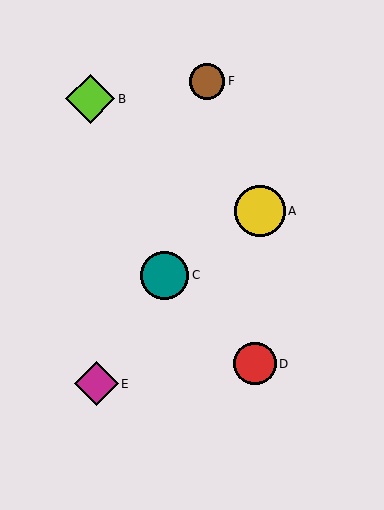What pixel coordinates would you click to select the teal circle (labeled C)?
Click at (164, 275) to select the teal circle C.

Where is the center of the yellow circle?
The center of the yellow circle is at (260, 211).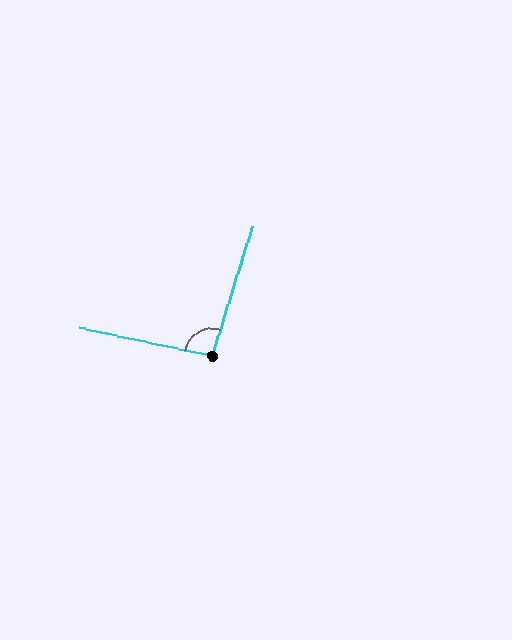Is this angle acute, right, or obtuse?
It is obtuse.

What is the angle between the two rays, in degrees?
Approximately 95 degrees.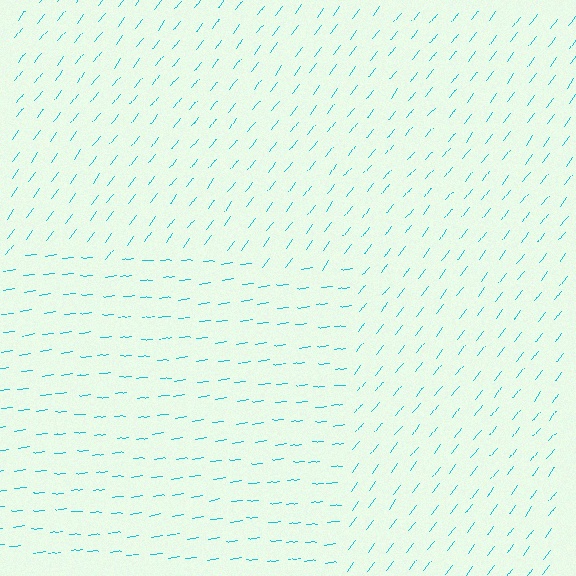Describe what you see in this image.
The image is filled with small cyan line segments. A rectangle region in the image has lines oriented differently from the surrounding lines, creating a visible texture boundary.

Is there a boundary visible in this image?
Yes, there is a texture boundary formed by a change in line orientation.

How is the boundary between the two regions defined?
The boundary is defined purely by a change in line orientation (approximately 45 degrees difference). All lines are the same color and thickness.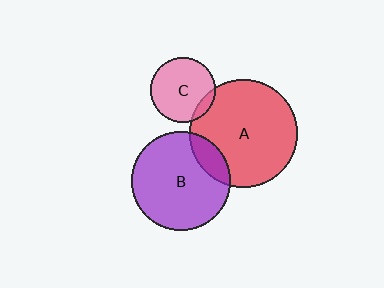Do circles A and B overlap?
Yes.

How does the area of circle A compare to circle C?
Approximately 2.8 times.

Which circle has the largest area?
Circle A (red).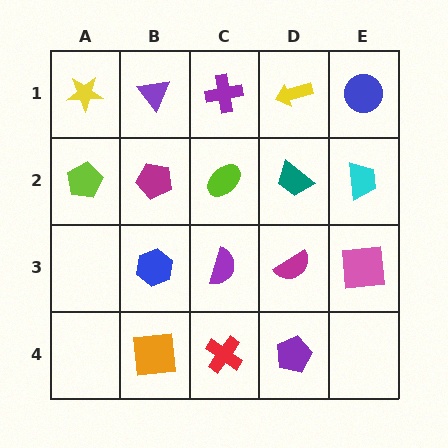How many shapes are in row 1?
5 shapes.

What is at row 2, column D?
A teal trapezoid.